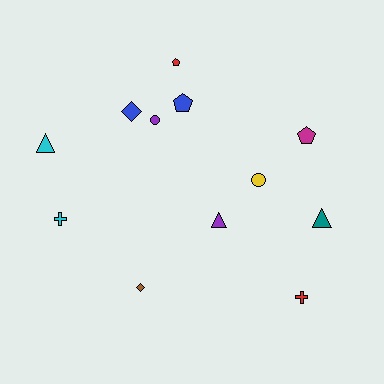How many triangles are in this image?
There are 3 triangles.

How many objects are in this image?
There are 12 objects.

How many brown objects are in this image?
There is 1 brown object.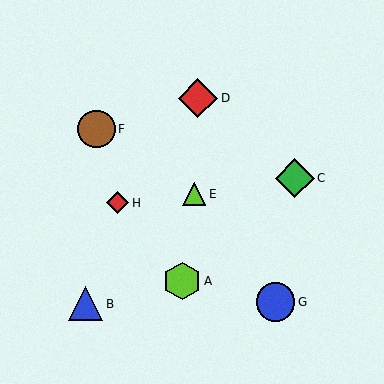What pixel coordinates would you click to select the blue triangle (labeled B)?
Click at (86, 304) to select the blue triangle B.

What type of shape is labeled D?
Shape D is a red diamond.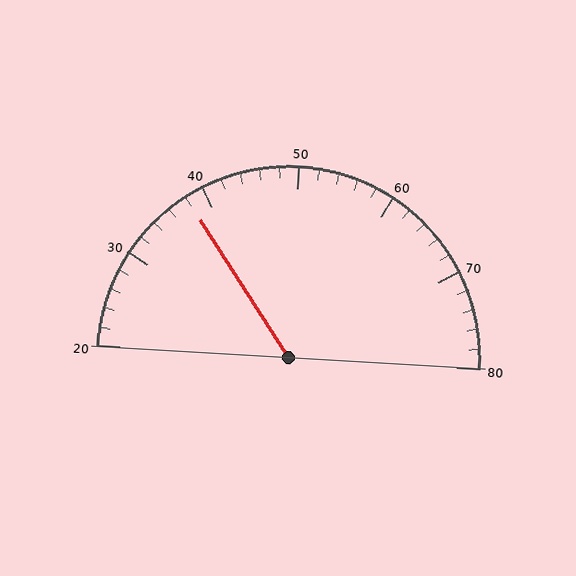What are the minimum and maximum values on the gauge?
The gauge ranges from 20 to 80.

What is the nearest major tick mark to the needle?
The nearest major tick mark is 40.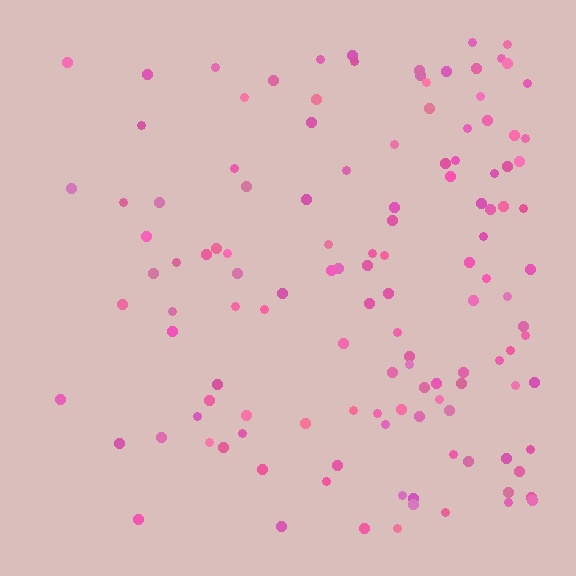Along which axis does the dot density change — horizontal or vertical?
Horizontal.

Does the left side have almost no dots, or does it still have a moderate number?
Still a moderate number, just noticeably fewer than the right.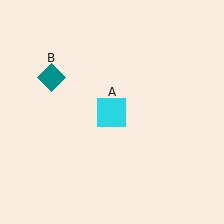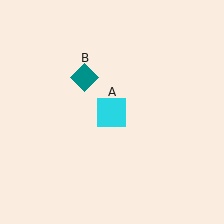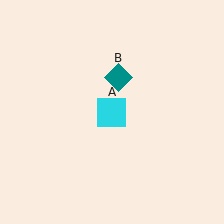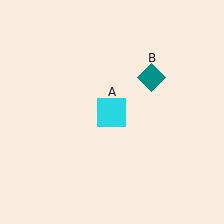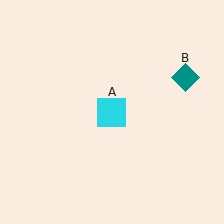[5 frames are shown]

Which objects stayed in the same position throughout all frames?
Cyan square (object A) remained stationary.